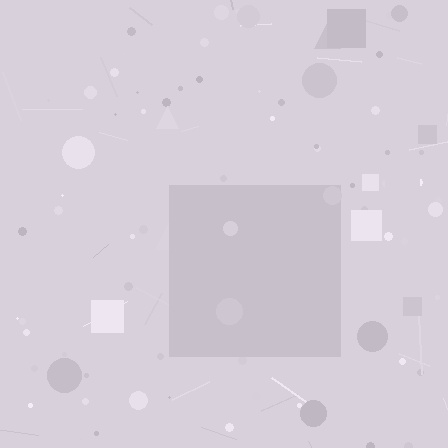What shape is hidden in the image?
A square is hidden in the image.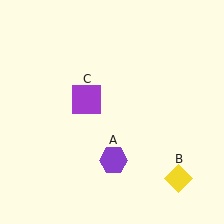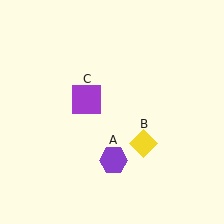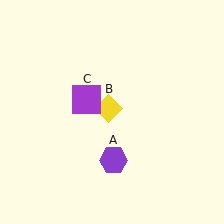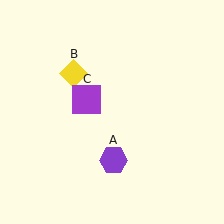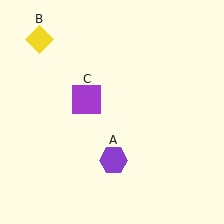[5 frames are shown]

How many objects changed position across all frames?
1 object changed position: yellow diamond (object B).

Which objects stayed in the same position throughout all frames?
Purple hexagon (object A) and purple square (object C) remained stationary.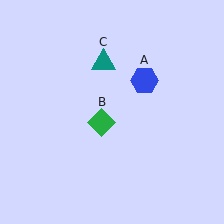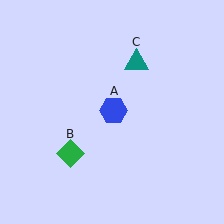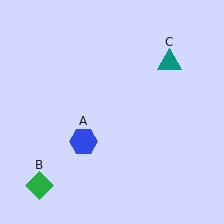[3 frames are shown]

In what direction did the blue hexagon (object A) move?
The blue hexagon (object A) moved down and to the left.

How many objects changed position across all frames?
3 objects changed position: blue hexagon (object A), green diamond (object B), teal triangle (object C).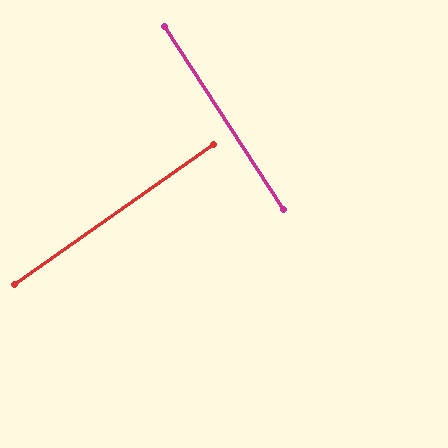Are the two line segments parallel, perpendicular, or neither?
Perpendicular — they meet at approximately 88°.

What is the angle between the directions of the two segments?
Approximately 88 degrees.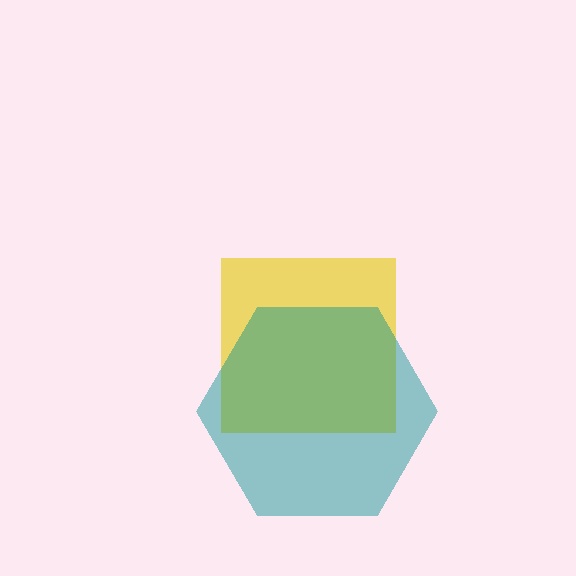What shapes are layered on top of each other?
The layered shapes are: a yellow square, a teal hexagon.